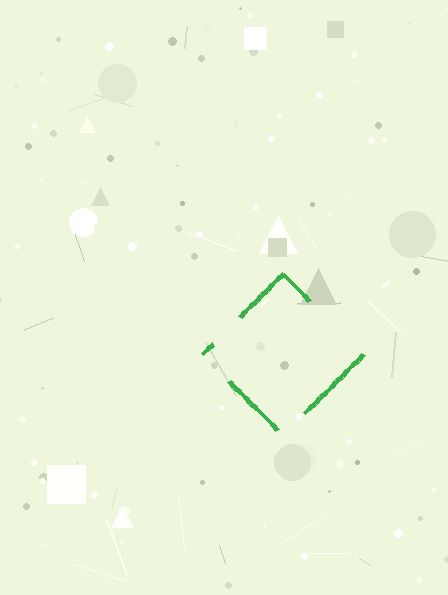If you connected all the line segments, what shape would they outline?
They would outline a diamond.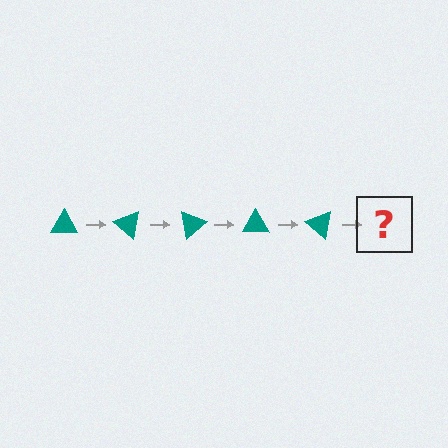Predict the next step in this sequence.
The next step is a teal triangle rotated 200 degrees.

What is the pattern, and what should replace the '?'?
The pattern is that the triangle rotates 40 degrees each step. The '?' should be a teal triangle rotated 200 degrees.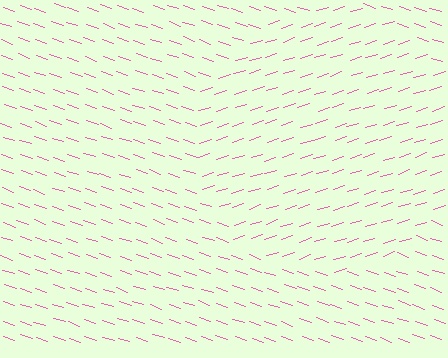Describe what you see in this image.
The image is filled with small pink line segments. A circle region in the image has lines oriented differently from the surrounding lines, creating a visible texture boundary.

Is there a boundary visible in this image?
Yes, there is a texture boundary formed by a change in line orientation.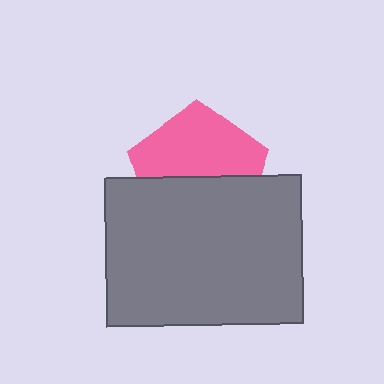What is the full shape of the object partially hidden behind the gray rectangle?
The partially hidden object is a pink pentagon.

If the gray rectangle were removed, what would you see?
You would see the complete pink pentagon.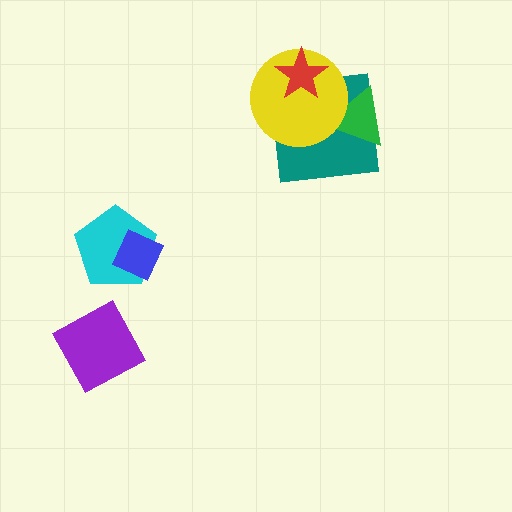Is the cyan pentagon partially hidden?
Yes, it is partially covered by another shape.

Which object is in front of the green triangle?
The yellow circle is in front of the green triangle.